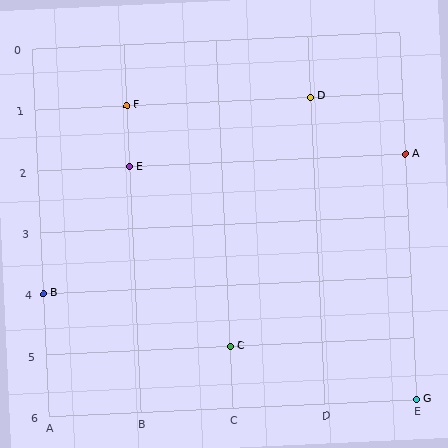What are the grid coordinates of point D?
Point D is at grid coordinates (D, 1).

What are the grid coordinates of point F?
Point F is at grid coordinates (B, 1).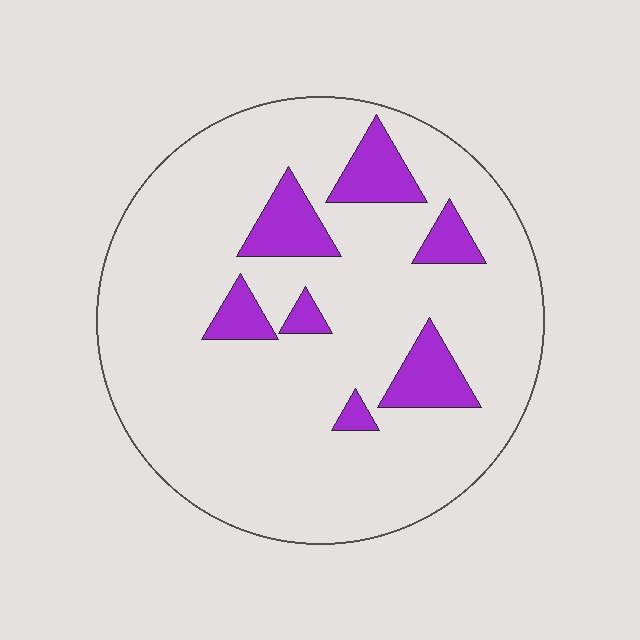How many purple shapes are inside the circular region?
7.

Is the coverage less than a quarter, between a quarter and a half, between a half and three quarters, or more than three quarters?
Less than a quarter.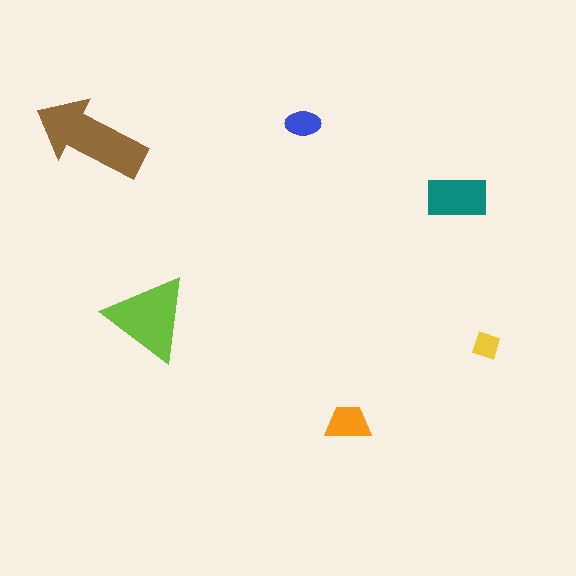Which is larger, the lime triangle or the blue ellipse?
The lime triangle.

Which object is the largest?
The brown arrow.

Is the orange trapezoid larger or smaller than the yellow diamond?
Larger.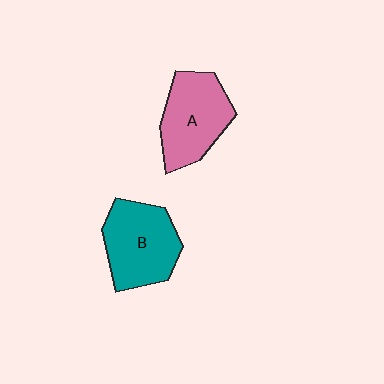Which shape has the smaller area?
Shape A (pink).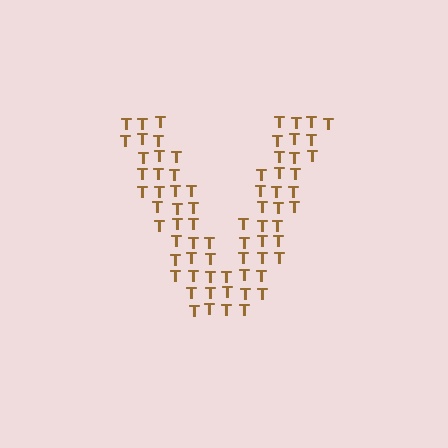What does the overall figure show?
The overall figure shows the letter V.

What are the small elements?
The small elements are letter T's.